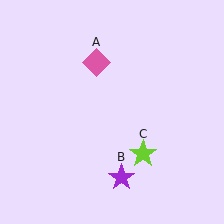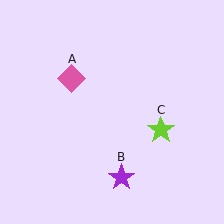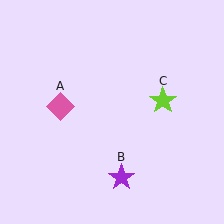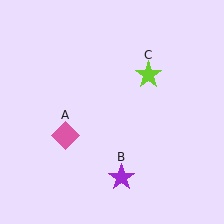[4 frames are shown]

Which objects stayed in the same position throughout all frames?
Purple star (object B) remained stationary.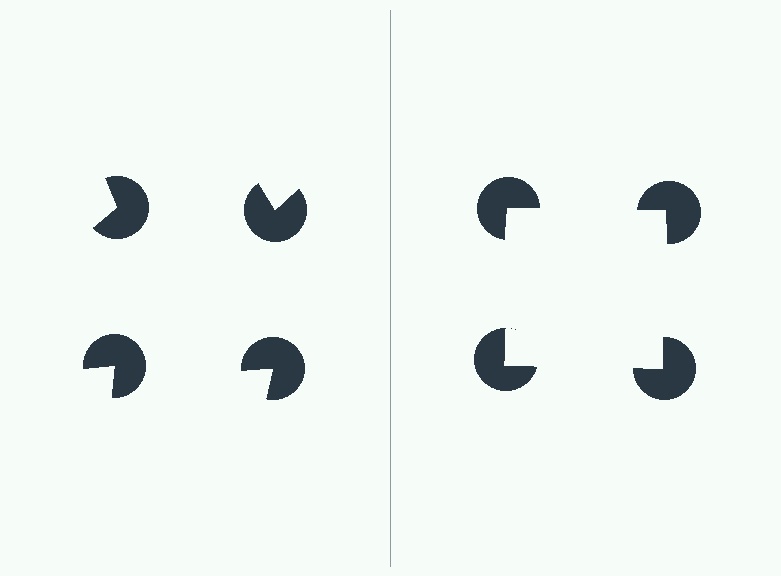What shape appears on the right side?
An illusory square.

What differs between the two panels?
The pac-man discs are positioned identically on both sides; only the wedge orientations differ. On the right they align to a square; on the left they are misaligned.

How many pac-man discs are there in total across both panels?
8 — 4 on each side.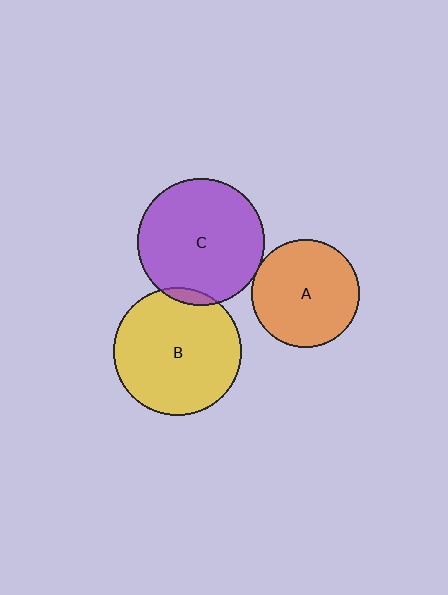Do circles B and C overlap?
Yes.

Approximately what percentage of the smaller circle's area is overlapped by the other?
Approximately 5%.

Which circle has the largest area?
Circle B (yellow).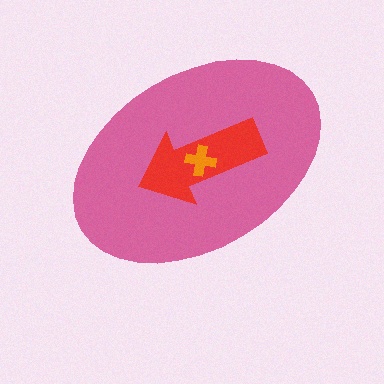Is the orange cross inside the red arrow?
Yes.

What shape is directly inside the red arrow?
The orange cross.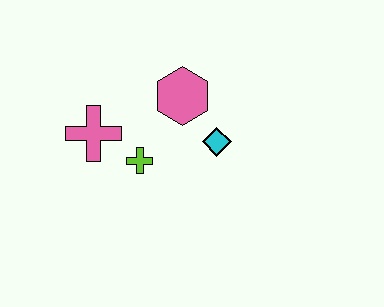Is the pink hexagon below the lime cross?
No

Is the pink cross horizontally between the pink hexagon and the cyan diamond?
No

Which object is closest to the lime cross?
The pink cross is closest to the lime cross.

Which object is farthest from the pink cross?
The cyan diamond is farthest from the pink cross.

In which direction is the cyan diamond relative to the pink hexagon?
The cyan diamond is below the pink hexagon.